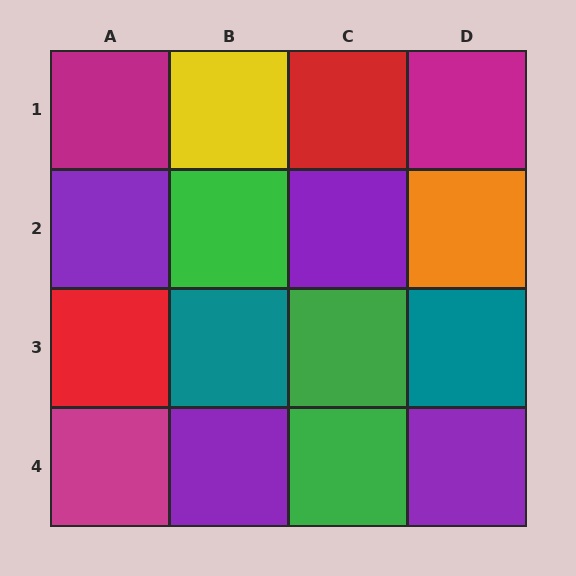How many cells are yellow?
1 cell is yellow.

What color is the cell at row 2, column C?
Purple.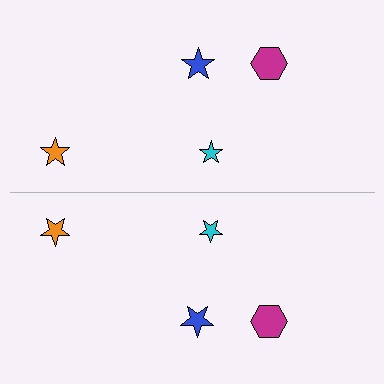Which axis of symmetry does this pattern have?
The pattern has a horizontal axis of symmetry running through the center of the image.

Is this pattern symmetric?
Yes, this pattern has bilateral (reflection) symmetry.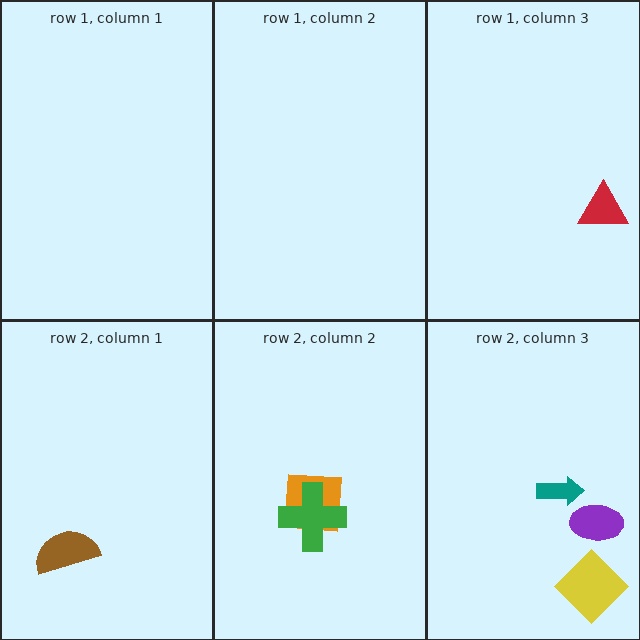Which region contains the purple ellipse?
The row 2, column 3 region.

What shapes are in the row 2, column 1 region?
The brown semicircle.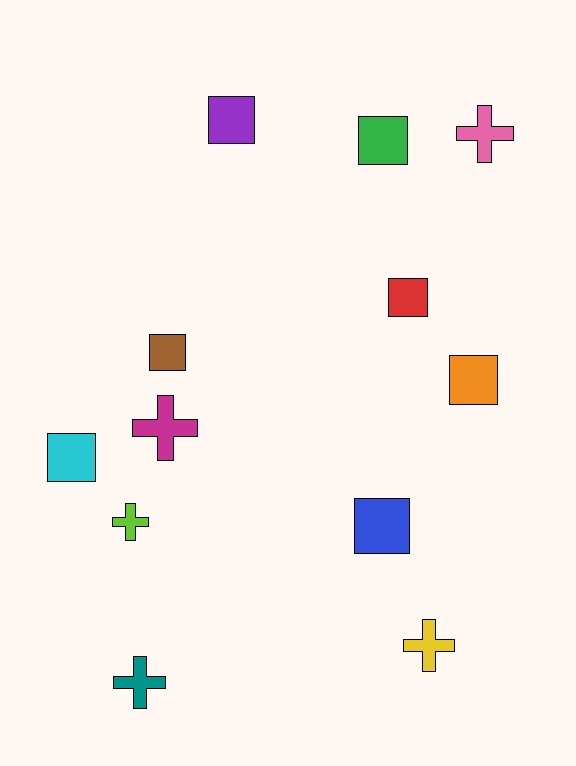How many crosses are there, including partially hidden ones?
There are 5 crosses.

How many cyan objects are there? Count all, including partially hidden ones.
There is 1 cyan object.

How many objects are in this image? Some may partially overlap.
There are 12 objects.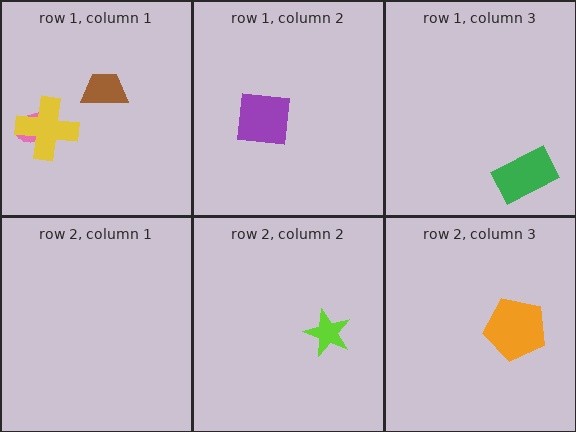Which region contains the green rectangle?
The row 1, column 3 region.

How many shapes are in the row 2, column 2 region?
1.